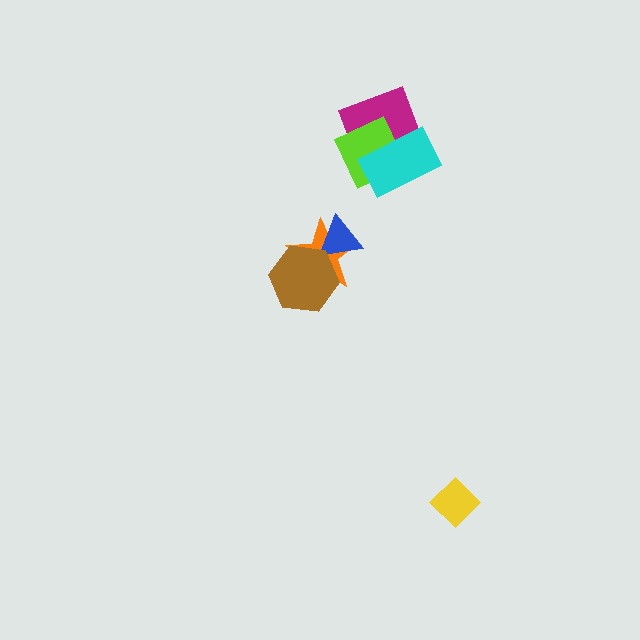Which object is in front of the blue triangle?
The brown hexagon is in front of the blue triangle.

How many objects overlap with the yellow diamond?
0 objects overlap with the yellow diamond.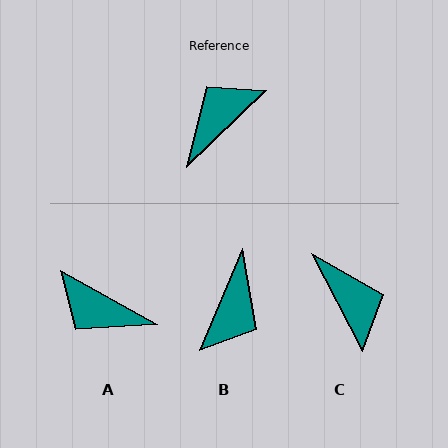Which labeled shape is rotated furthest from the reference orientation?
B, about 156 degrees away.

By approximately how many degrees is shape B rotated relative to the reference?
Approximately 156 degrees clockwise.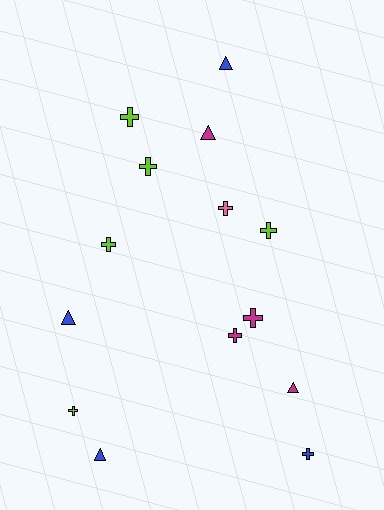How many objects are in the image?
There are 14 objects.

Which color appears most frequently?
Lime, with 5 objects.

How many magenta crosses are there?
There are 2 magenta crosses.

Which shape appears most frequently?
Cross, with 9 objects.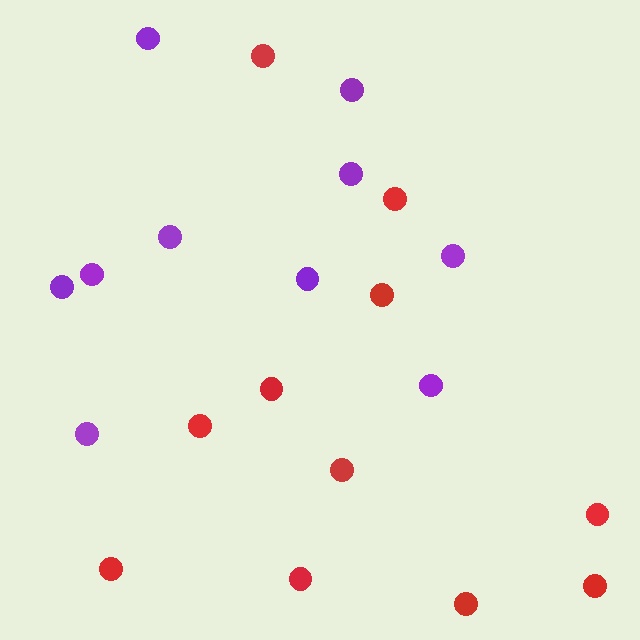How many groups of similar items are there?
There are 2 groups: one group of red circles (11) and one group of purple circles (10).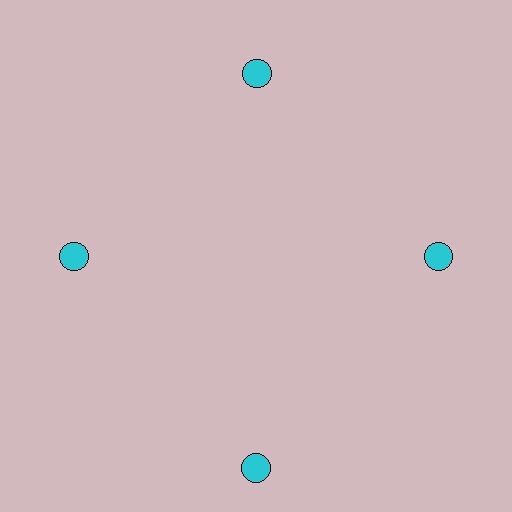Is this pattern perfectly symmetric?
No. The 4 cyan circles are arranged in a ring, but one element near the 6 o'clock position is pushed outward from the center, breaking the 4-fold rotational symmetry.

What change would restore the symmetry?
The symmetry would be restored by moving it inward, back onto the ring so that all 4 circles sit at equal angles and equal distance from the center.